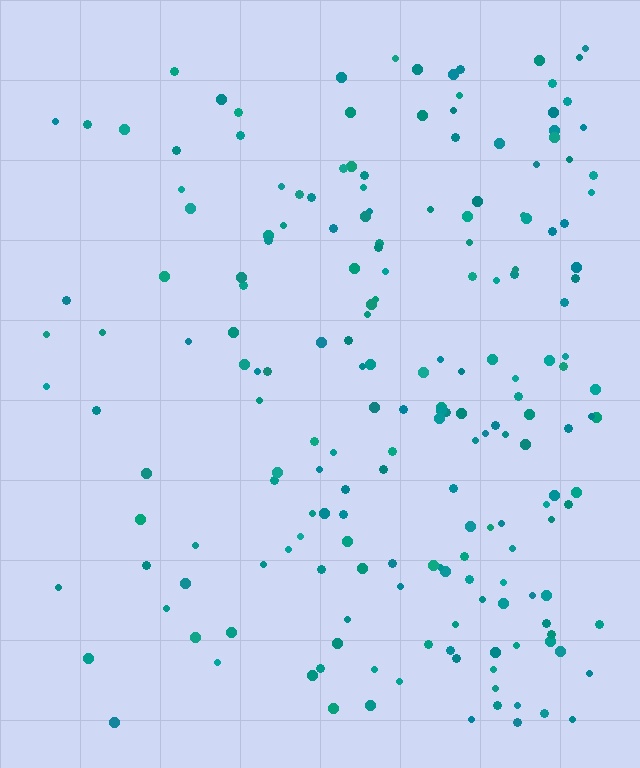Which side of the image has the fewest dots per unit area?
The left.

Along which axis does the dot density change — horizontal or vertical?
Horizontal.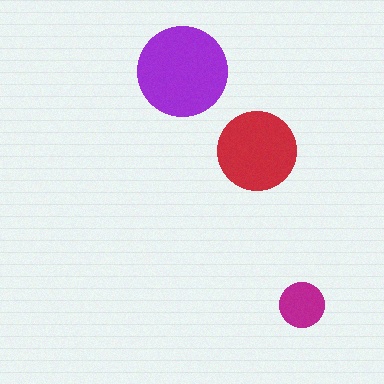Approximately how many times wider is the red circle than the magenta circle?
About 2 times wider.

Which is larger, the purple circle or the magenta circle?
The purple one.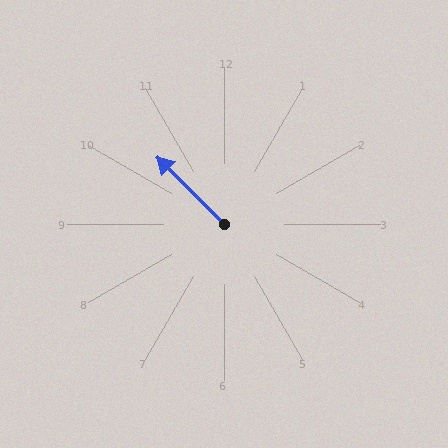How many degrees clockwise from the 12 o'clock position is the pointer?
Approximately 315 degrees.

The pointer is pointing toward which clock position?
Roughly 11 o'clock.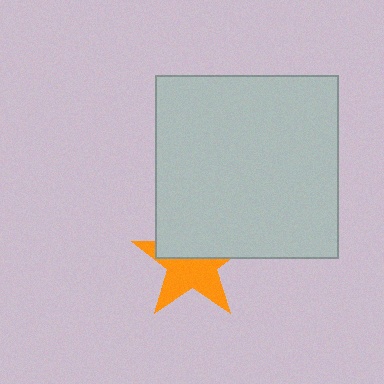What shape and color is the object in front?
The object in front is a light gray square.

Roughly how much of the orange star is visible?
About half of it is visible (roughly 54%).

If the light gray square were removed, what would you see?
You would see the complete orange star.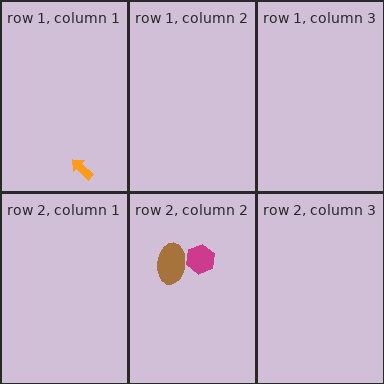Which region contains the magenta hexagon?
The row 2, column 2 region.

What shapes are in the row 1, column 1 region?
The orange arrow.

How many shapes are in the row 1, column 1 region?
1.